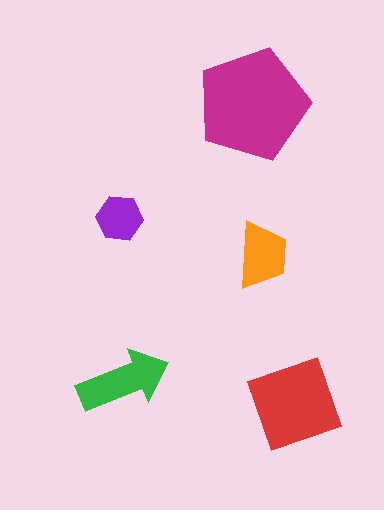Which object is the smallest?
The purple hexagon.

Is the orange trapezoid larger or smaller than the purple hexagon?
Larger.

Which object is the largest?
The magenta pentagon.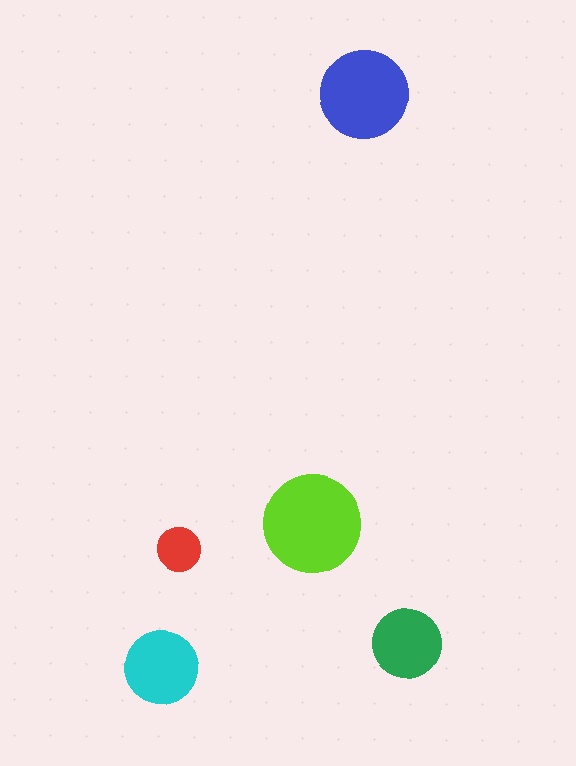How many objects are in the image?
There are 5 objects in the image.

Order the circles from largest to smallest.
the lime one, the blue one, the cyan one, the green one, the red one.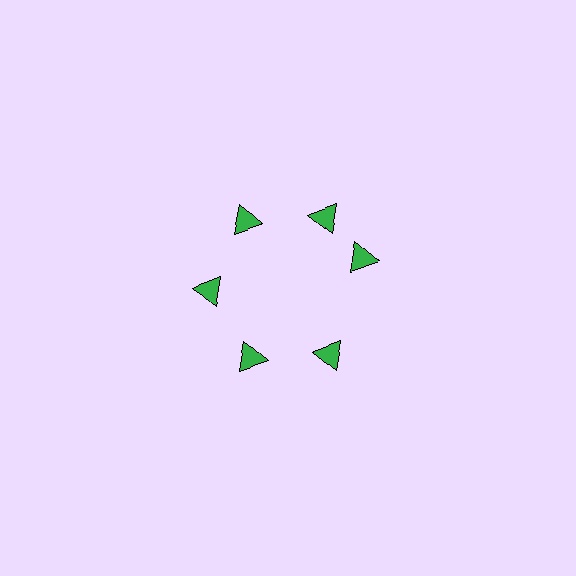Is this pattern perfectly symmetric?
No. The 6 green triangles are arranged in a ring, but one element near the 3 o'clock position is rotated out of alignment along the ring, breaking the 6-fold rotational symmetry.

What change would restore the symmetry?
The symmetry would be restored by rotating it back into even spacing with its neighbors so that all 6 triangles sit at equal angles and equal distance from the center.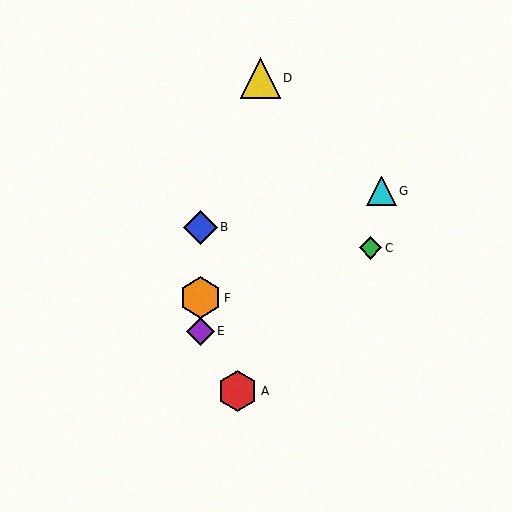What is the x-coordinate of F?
Object F is at x≈200.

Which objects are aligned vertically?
Objects B, E, F are aligned vertically.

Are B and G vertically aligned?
No, B is at x≈200 and G is at x≈382.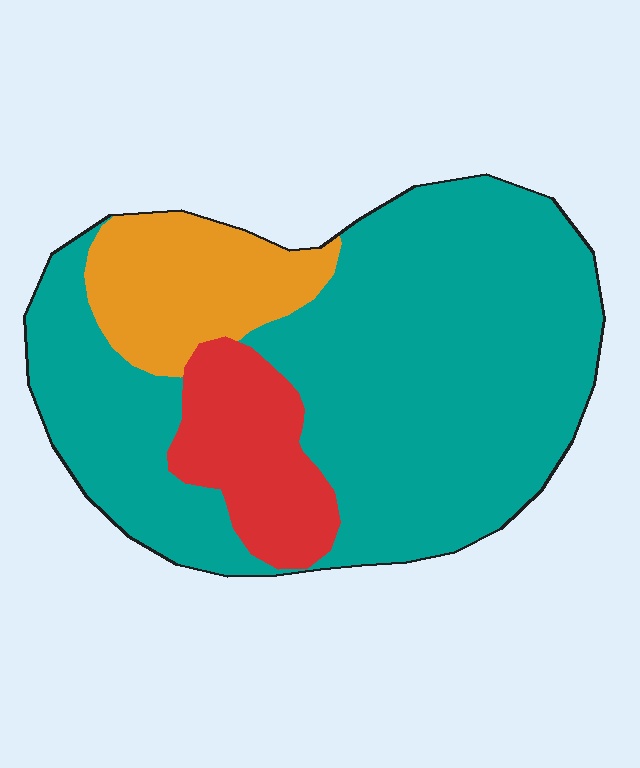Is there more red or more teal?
Teal.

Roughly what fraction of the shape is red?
Red takes up less than a sixth of the shape.